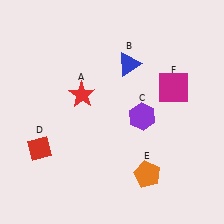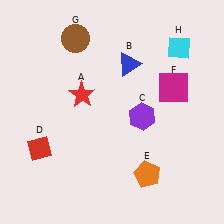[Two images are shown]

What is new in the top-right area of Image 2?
A cyan diamond (H) was added in the top-right area of Image 2.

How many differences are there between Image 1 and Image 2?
There are 2 differences between the two images.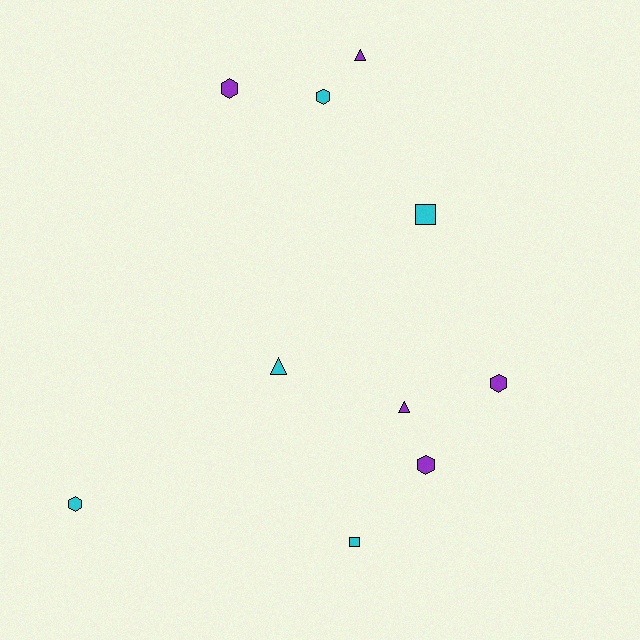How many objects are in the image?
There are 10 objects.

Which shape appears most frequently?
Hexagon, with 5 objects.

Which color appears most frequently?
Cyan, with 5 objects.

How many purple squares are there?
There are no purple squares.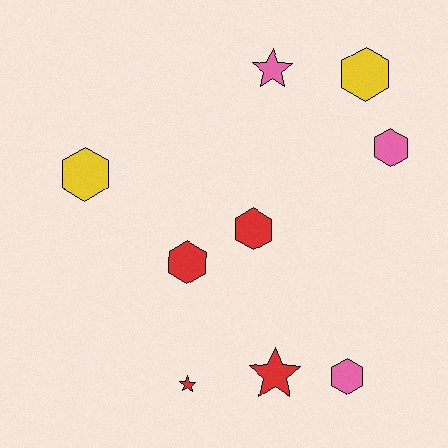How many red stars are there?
There are 2 red stars.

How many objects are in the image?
There are 9 objects.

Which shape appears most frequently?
Hexagon, with 6 objects.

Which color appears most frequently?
Red, with 4 objects.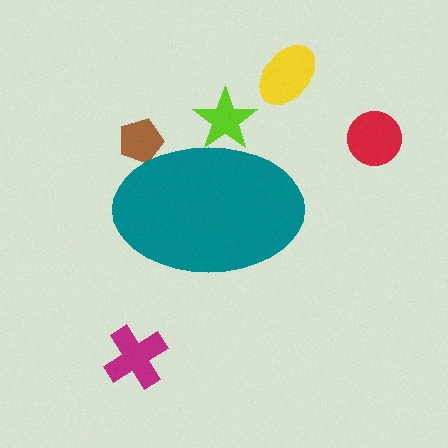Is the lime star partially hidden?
Yes, the lime star is partially hidden behind the teal ellipse.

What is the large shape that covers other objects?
A teal ellipse.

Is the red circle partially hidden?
No, the red circle is fully visible.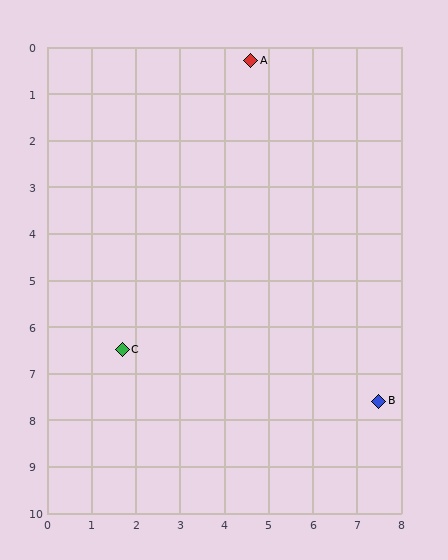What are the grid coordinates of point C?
Point C is at approximately (1.7, 6.5).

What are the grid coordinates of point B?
Point B is at approximately (7.5, 7.6).